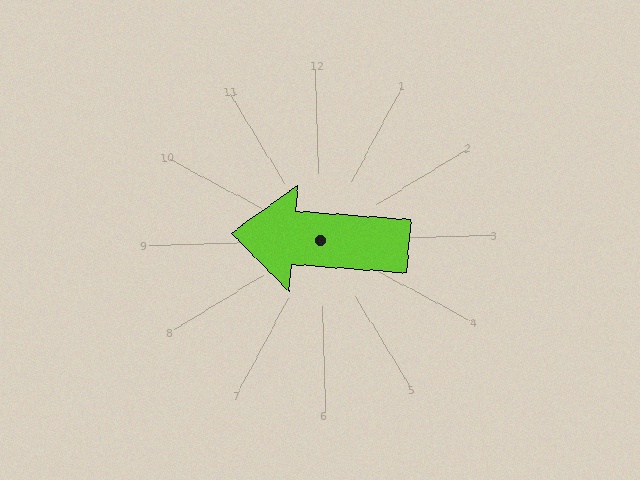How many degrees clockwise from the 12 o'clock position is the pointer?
Approximately 276 degrees.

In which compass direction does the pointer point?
West.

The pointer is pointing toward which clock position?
Roughly 9 o'clock.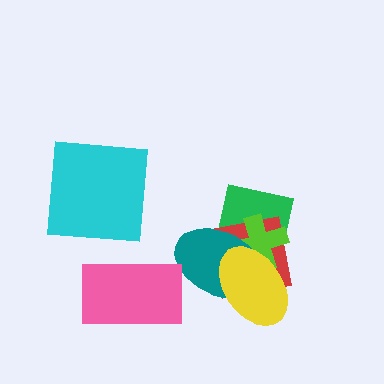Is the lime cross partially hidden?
Yes, it is partially covered by another shape.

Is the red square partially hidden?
Yes, it is partially covered by another shape.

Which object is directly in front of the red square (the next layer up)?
The lime cross is directly in front of the red square.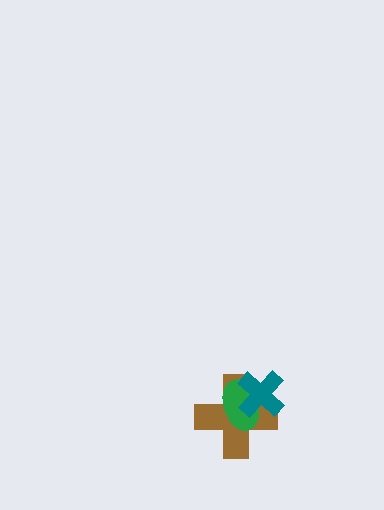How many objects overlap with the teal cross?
2 objects overlap with the teal cross.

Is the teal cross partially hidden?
No, no other shape covers it.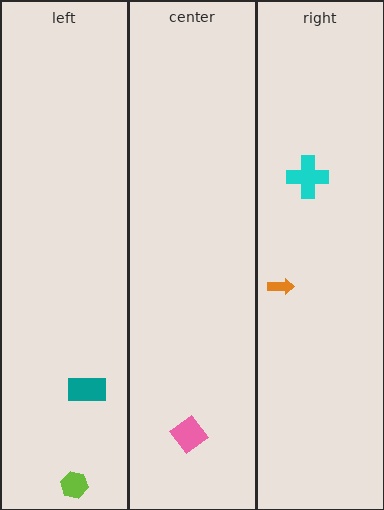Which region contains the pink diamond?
The center region.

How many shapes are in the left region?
2.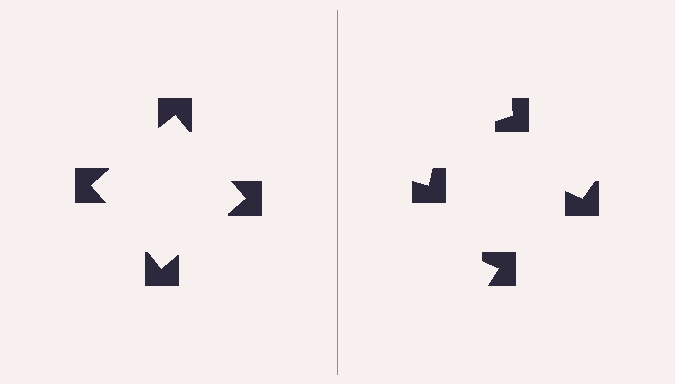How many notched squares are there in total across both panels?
8 — 4 on each side.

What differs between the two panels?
The notched squares are positioned identically on both sides; only the wedge orientations differ. On the left they align to a square; on the right they are misaligned.